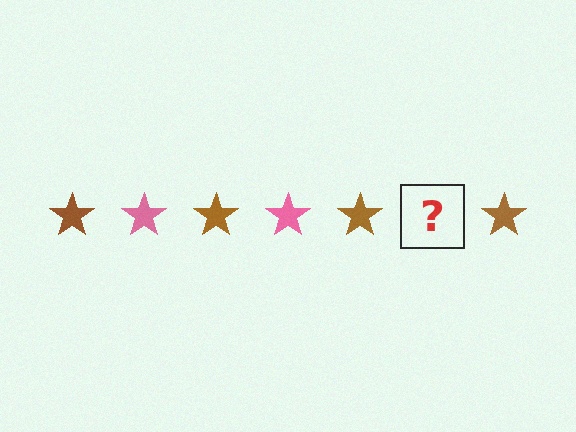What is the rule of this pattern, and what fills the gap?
The rule is that the pattern cycles through brown, pink stars. The gap should be filled with a pink star.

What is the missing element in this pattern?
The missing element is a pink star.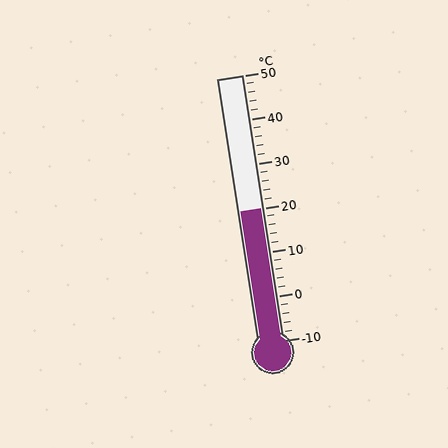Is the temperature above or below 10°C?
The temperature is above 10°C.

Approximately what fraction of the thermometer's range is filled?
The thermometer is filled to approximately 50% of its range.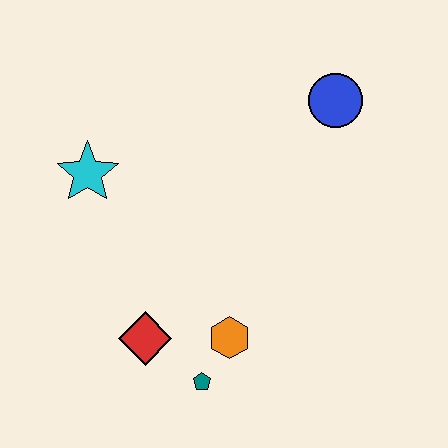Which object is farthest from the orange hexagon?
The blue circle is farthest from the orange hexagon.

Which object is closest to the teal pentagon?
The orange hexagon is closest to the teal pentagon.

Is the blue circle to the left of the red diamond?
No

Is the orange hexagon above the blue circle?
No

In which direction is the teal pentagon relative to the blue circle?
The teal pentagon is below the blue circle.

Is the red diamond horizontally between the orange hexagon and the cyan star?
Yes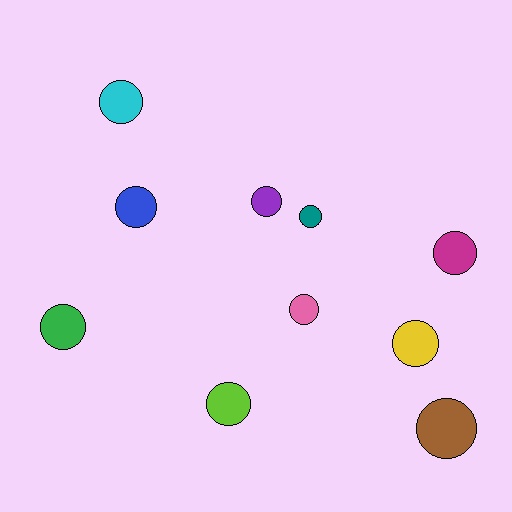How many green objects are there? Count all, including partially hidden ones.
There is 1 green object.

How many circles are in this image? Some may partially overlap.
There are 10 circles.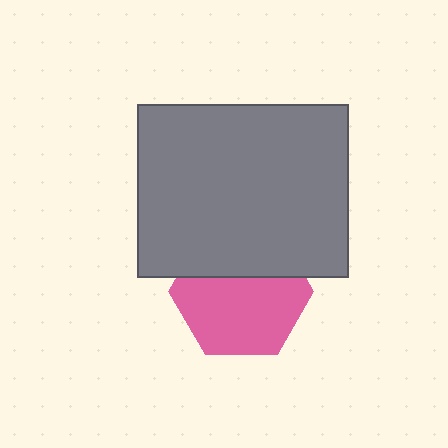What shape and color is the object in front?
The object in front is a gray rectangle.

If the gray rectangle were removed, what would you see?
You would see the complete pink hexagon.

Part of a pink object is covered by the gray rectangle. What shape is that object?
It is a hexagon.